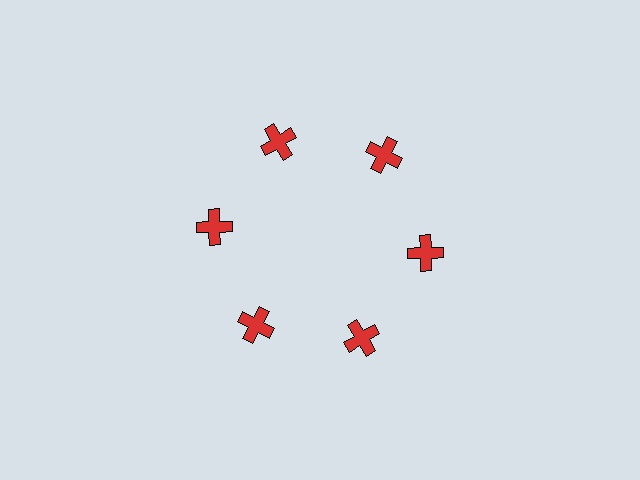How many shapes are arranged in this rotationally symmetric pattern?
There are 6 shapes, arranged in 6 groups of 1.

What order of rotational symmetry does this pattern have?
This pattern has 6-fold rotational symmetry.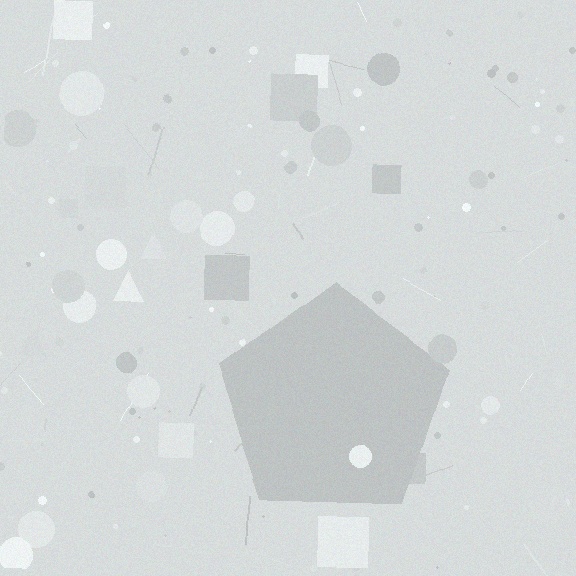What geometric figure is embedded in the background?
A pentagon is embedded in the background.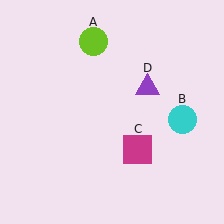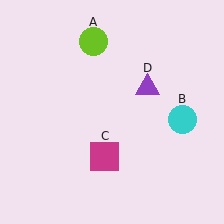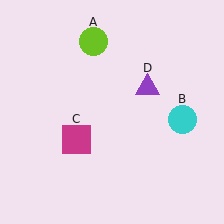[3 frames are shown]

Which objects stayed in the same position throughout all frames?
Lime circle (object A) and cyan circle (object B) and purple triangle (object D) remained stationary.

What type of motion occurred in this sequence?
The magenta square (object C) rotated clockwise around the center of the scene.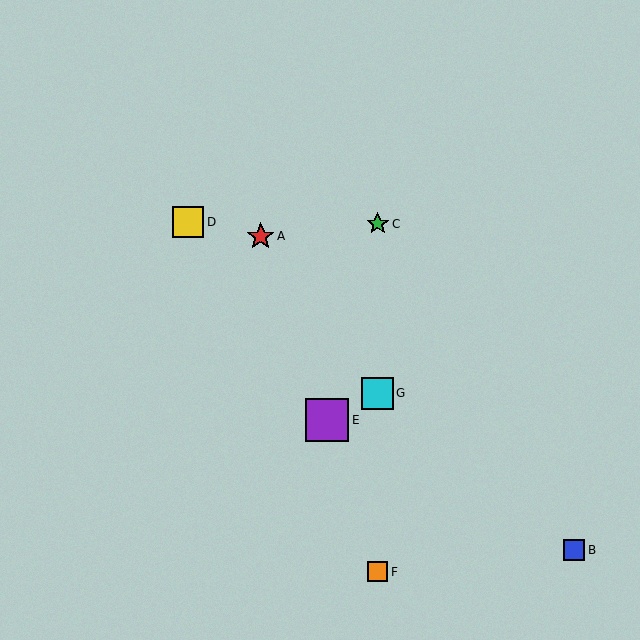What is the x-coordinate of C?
Object C is at x≈378.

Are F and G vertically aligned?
Yes, both are at x≈378.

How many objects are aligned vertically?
3 objects (C, F, G) are aligned vertically.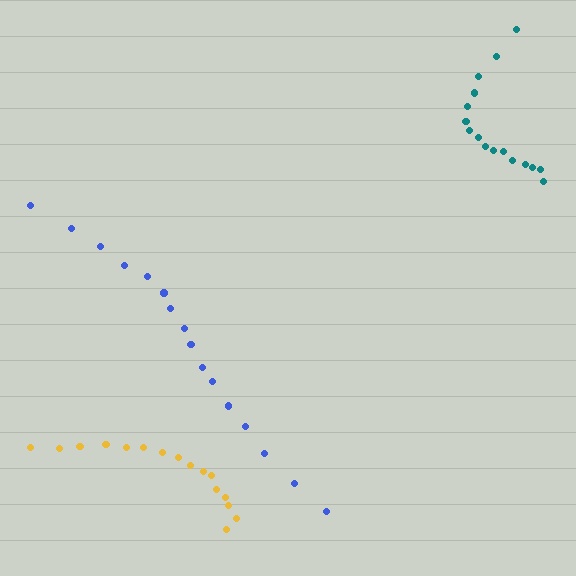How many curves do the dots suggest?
There are 3 distinct paths.